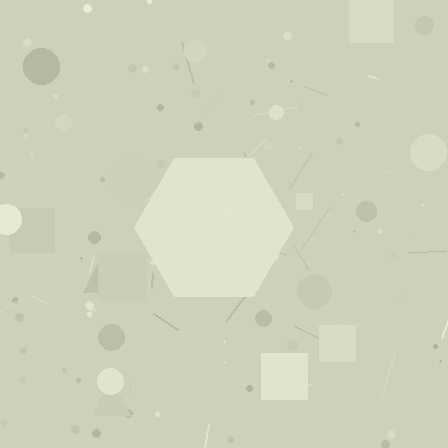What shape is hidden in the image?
A hexagon is hidden in the image.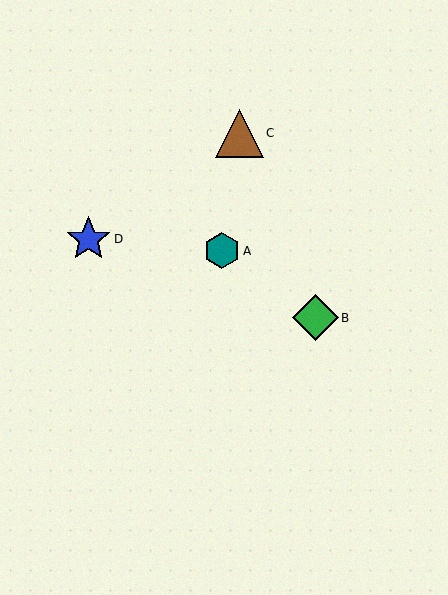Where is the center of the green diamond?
The center of the green diamond is at (315, 318).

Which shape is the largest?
The brown triangle (labeled C) is the largest.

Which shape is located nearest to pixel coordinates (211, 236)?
The teal hexagon (labeled A) at (222, 251) is nearest to that location.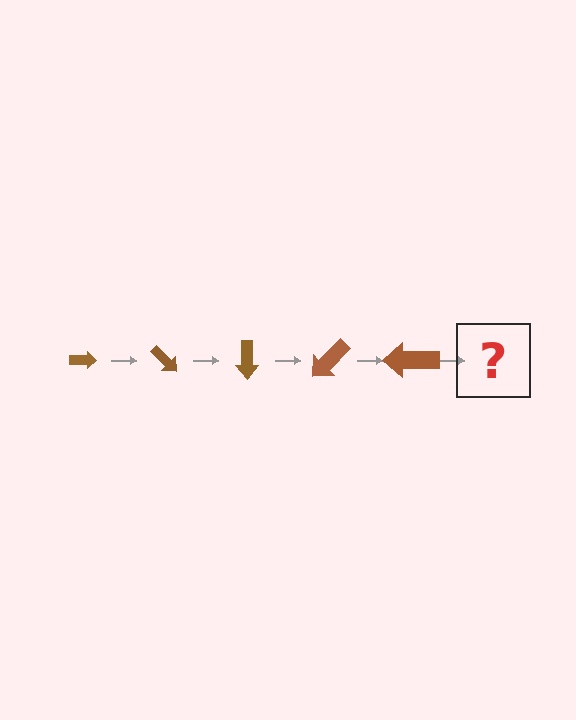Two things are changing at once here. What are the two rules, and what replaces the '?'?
The two rules are that the arrow grows larger each step and it rotates 45 degrees each step. The '?' should be an arrow, larger than the previous one and rotated 225 degrees from the start.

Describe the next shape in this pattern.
It should be an arrow, larger than the previous one and rotated 225 degrees from the start.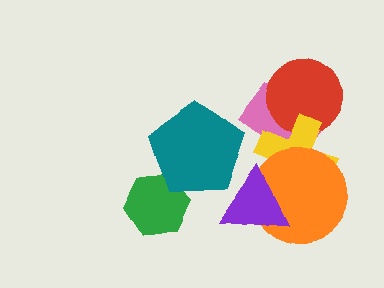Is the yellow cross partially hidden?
Yes, it is partially covered by another shape.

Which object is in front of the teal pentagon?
The purple triangle is in front of the teal pentagon.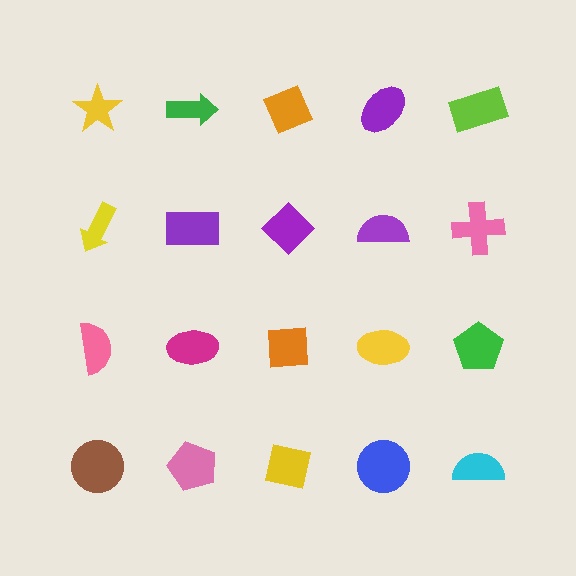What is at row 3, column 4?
A yellow ellipse.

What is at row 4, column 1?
A brown circle.